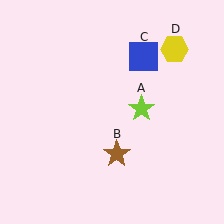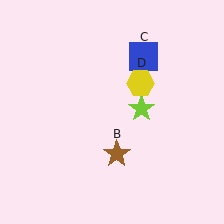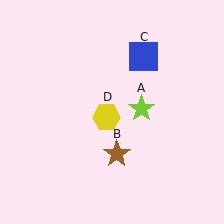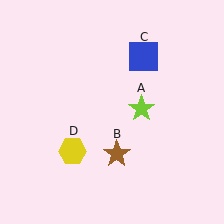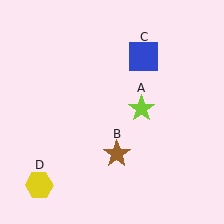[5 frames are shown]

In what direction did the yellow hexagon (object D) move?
The yellow hexagon (object D) moved down and to the left.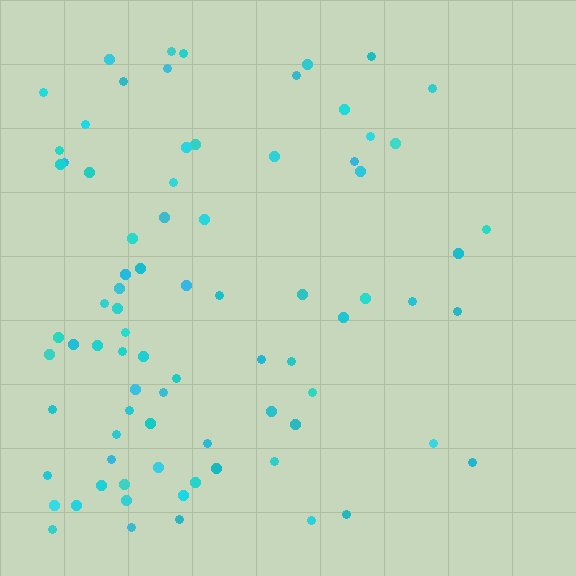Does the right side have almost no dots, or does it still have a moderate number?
Still a moderate number, just noticeably fewer than the left.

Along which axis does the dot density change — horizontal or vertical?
Horizontal.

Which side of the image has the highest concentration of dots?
The left.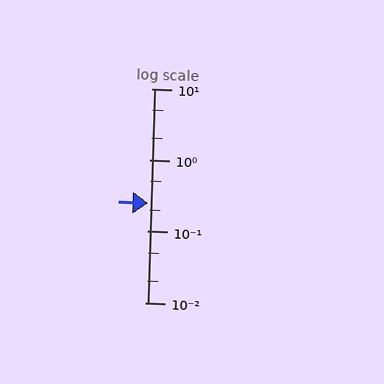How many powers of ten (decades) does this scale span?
The scale spans 3 decades, from 0.01 to 10.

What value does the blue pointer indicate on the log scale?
The pointer indicates approximately 0.25.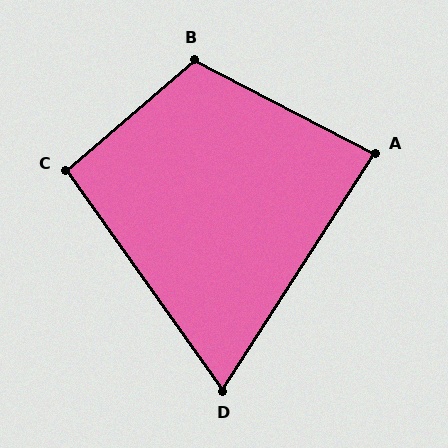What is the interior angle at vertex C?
Approximately 95 degrees (obtuse).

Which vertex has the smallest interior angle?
D, at approximately 68 degrees.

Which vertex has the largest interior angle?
B, at approximately 112 degrees.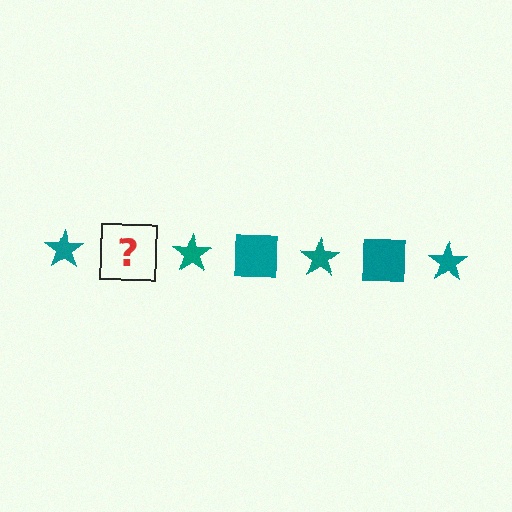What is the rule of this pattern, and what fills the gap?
The rule is that the pattern cycles through star, square shapes in teal. The gap should be filled with a teal square.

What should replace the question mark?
The question mark should be replaced with a teal square.